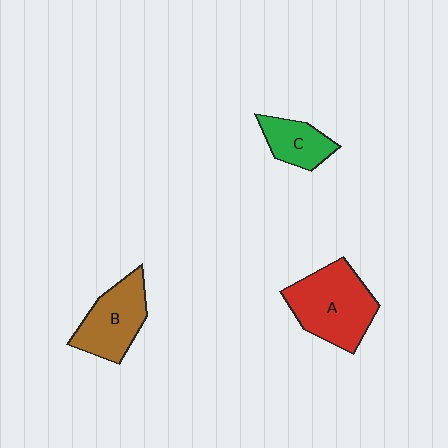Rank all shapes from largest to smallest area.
From largest to smallest: A (red), B (brown), C (green).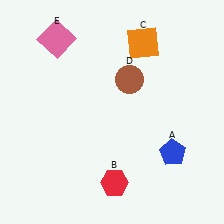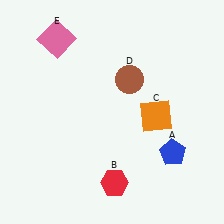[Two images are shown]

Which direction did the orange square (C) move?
The orange square (C) moved down.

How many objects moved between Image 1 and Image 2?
1 object moved between the two images.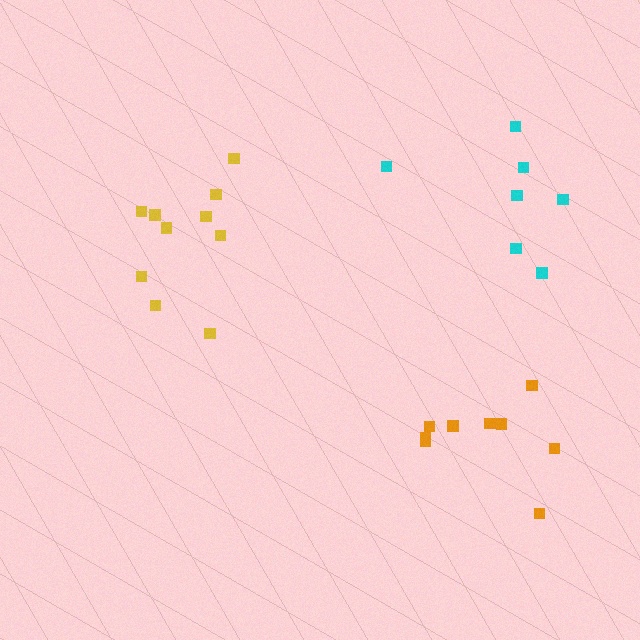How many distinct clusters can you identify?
There are 3 distinct clusters.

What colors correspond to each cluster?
The clusters are colored: orange, cyan, yellow.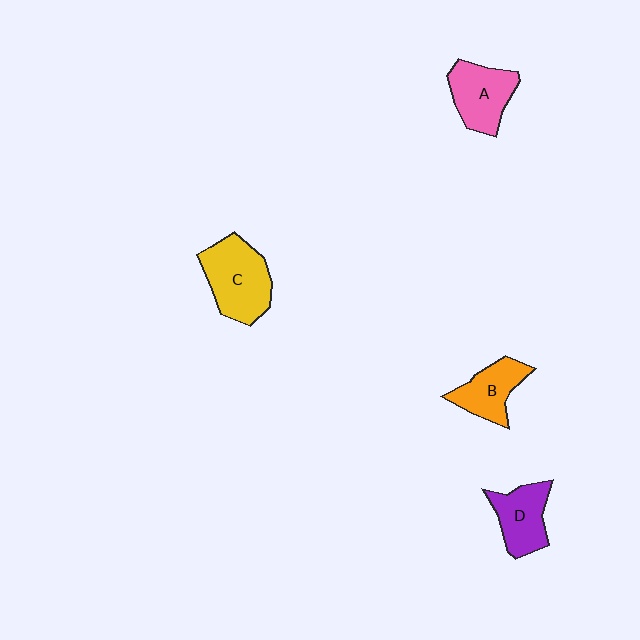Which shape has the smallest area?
Shape B (orange).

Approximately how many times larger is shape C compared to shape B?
Approximately 1.5 times.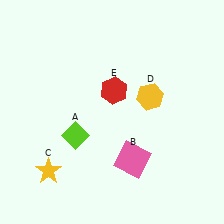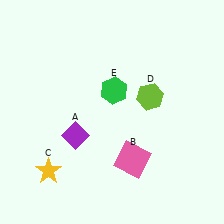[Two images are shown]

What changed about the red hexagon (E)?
In Image 1, E is red. In Image 2, it changed to green.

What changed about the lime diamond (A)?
In Image 1, A is lime. In Image 2, it changed to purple.